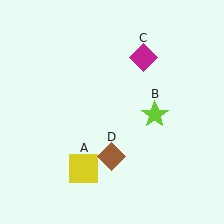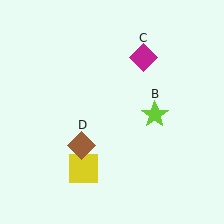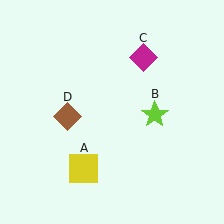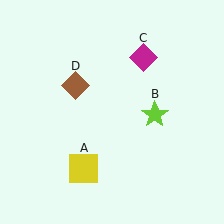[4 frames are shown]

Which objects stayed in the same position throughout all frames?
Yellow square (object A) and lime star (object B) and magenta diamond (object C) remained stationary.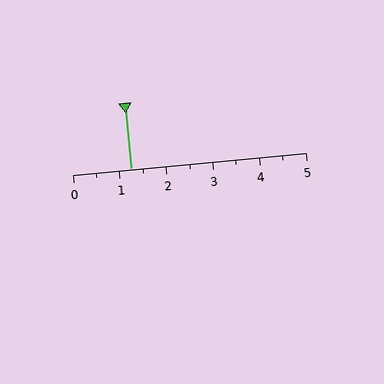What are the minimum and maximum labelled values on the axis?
The axis runs from 0 to 5.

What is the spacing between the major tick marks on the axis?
The major ticks are spaced 1 apart.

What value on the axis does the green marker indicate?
The marker indicates approximately 1.2.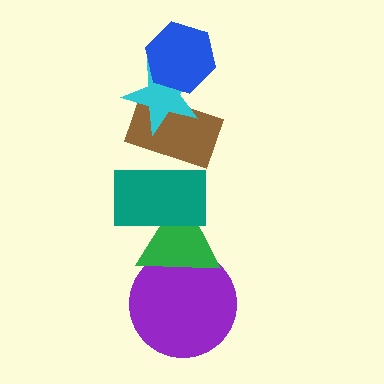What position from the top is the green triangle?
The green triangle is 5th from the top.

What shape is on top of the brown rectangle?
The cyan star is on top of the brown rectangle.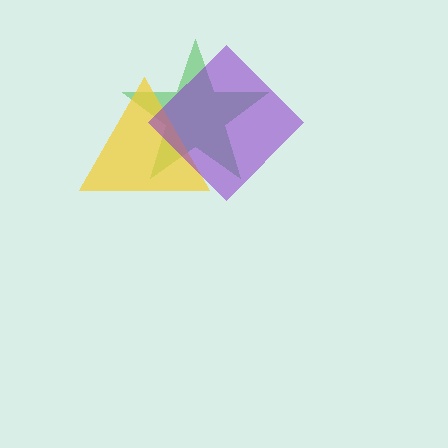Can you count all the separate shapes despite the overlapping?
Yes, there are 3 separate shapes.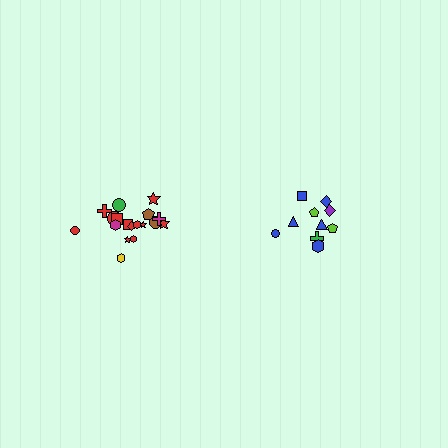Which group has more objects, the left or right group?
The left group.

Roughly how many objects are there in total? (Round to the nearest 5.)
Roughly 30 objects in total.